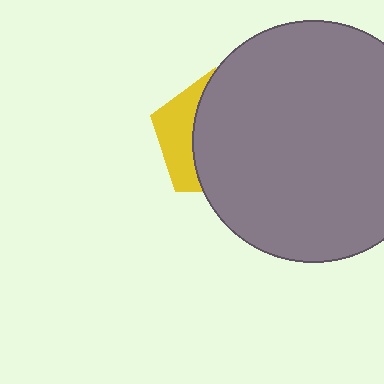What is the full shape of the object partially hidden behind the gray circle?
The partially hidden object is a yellow pentagon.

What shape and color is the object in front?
The object in front is a gray circle.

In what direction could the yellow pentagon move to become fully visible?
The yellow pentagon could move left. That would shift it out from behind the gray circle entirely.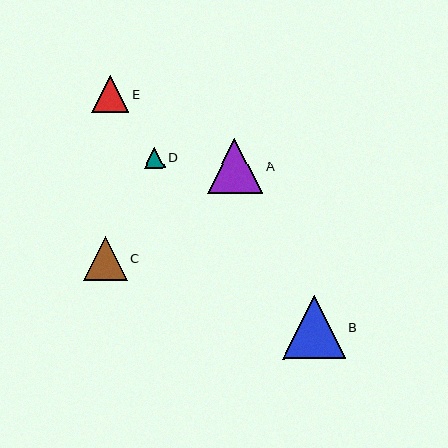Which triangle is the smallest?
Triangle D is the smallest with a size of approximately 21 pixels.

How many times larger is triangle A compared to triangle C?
Triangle A is approximately 1.3 times the size of triangle C.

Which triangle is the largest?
Triangle B is the largest with a size of approximately 62 pixels.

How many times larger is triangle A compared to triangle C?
Triangle A is approximately 1.3 times the size of triangle C.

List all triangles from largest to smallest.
From largest to smallest: B, A, C, E, D.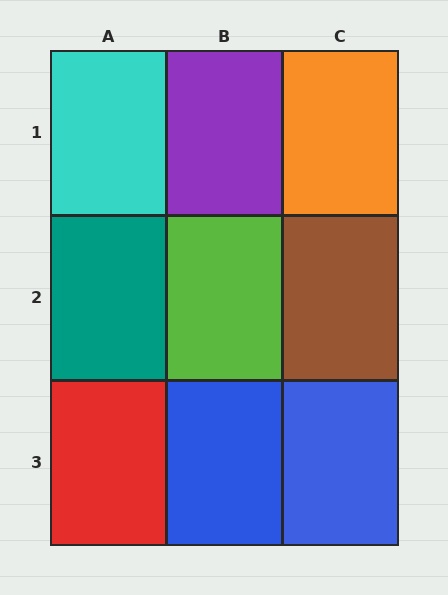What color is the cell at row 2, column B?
Lime.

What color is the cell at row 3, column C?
Blue.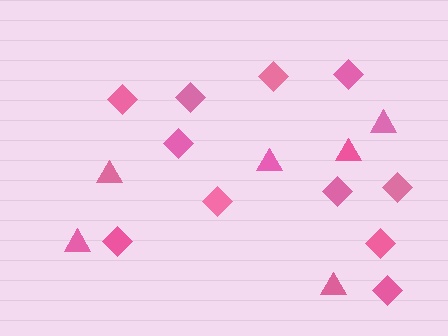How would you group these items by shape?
There are 2 groups: one group of triangles (6) and one group of diamonds (11).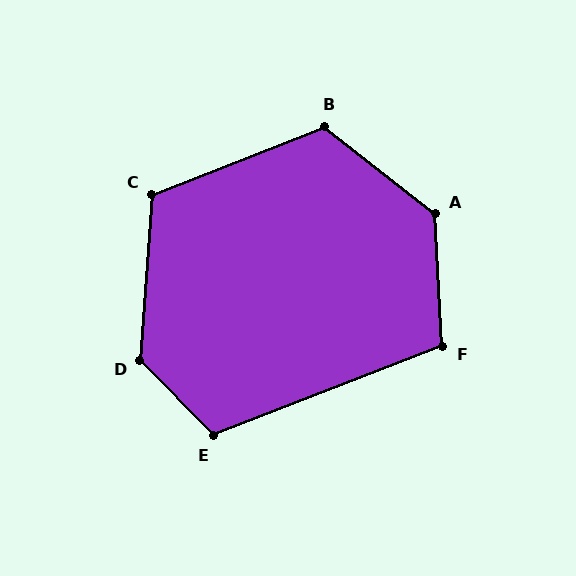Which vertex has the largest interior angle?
D, at approximately 131 degrees.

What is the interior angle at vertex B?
Approximately 121 degrees (obtuse).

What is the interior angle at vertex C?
Approximately 116 degrees (obtuse).